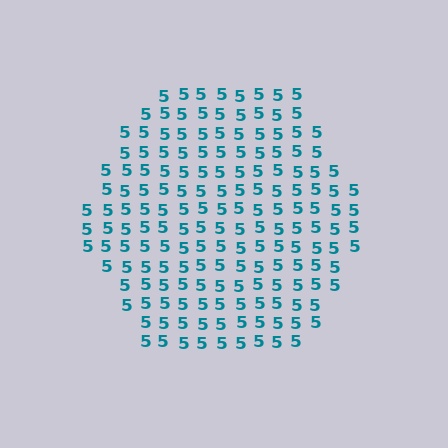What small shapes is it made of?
It is made of small digit 5's.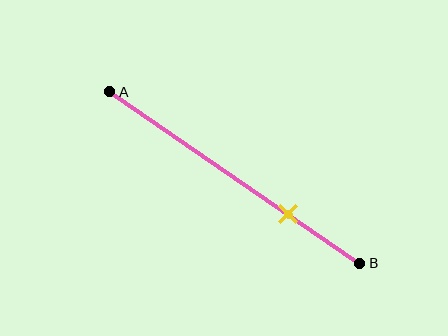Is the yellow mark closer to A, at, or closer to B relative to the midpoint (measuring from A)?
The yellow mark is closer to point B than the midpoint of segment AB.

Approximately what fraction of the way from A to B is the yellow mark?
The yellow mark is approximately 70% of the way from A to B.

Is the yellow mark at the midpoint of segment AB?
No, the mark is at about 70% from A, not at the 50% midpoint.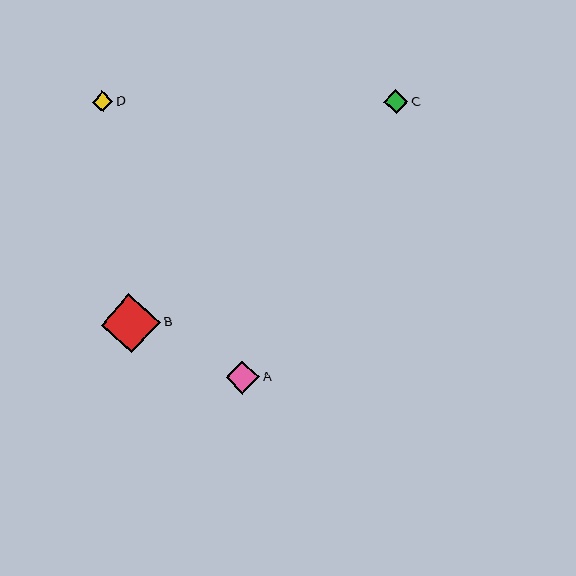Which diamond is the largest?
Diamond B is the largest with a size of approximately 59 pixels.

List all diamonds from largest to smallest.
From largest to smallest: B, A, C, D.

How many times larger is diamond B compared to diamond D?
Diamond B is approximately 2.9 times the size of diamond D.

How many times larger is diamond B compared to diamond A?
Diamond B is approximately 1.8 times the size of diamond A.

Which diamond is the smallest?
Diamond D is the smallest with a size of approximately 20 pixels.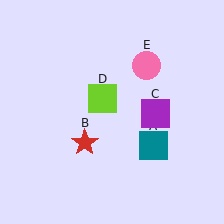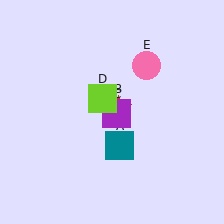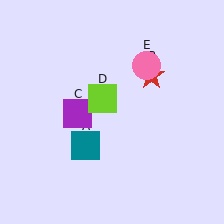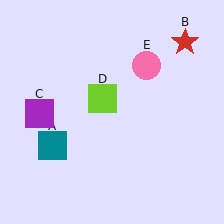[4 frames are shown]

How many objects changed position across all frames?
3 objects changed position: teal square (object A), red star (object B), purple square (object C).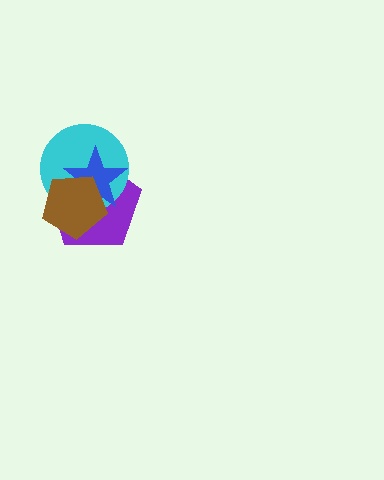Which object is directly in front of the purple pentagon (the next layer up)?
The cyan circle is directly in front of the purple pentagon.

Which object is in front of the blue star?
The brown pentagon is in front of the blue star.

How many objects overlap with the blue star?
3 objects overlap with the blue star.